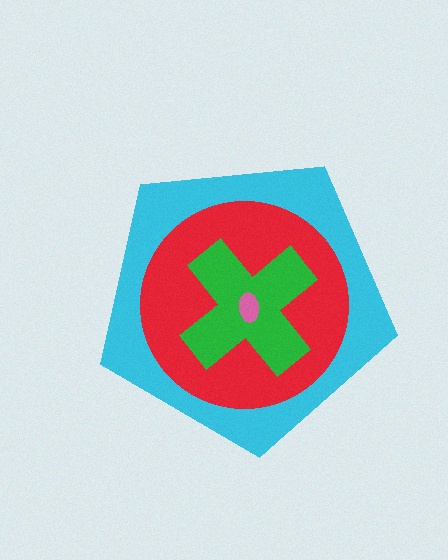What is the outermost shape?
The cyan pentagon.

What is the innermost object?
The pink ellipse.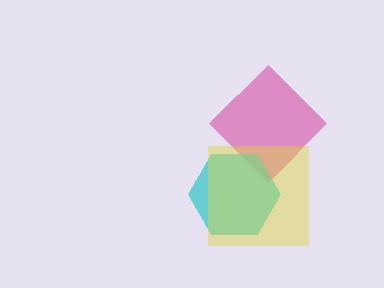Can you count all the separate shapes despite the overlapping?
Yes, there are 3 separate shapes.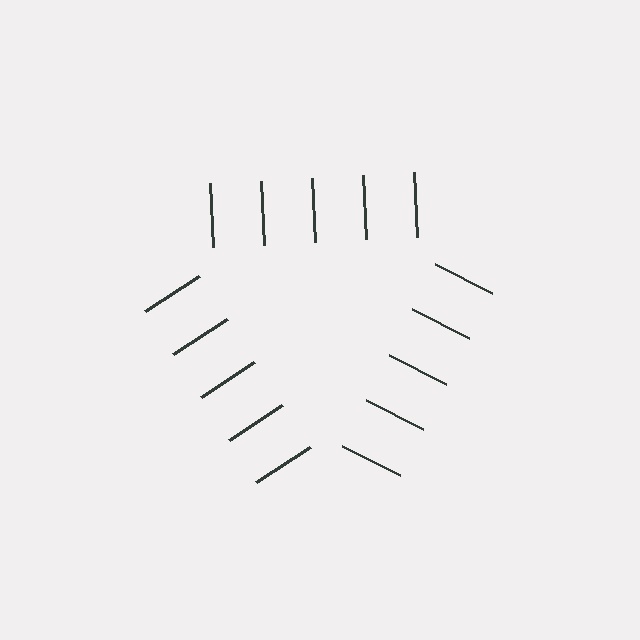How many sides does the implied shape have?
3 sides — the line-ends trace a triangle.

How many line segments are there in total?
15 — 5 along each of the 3 edges.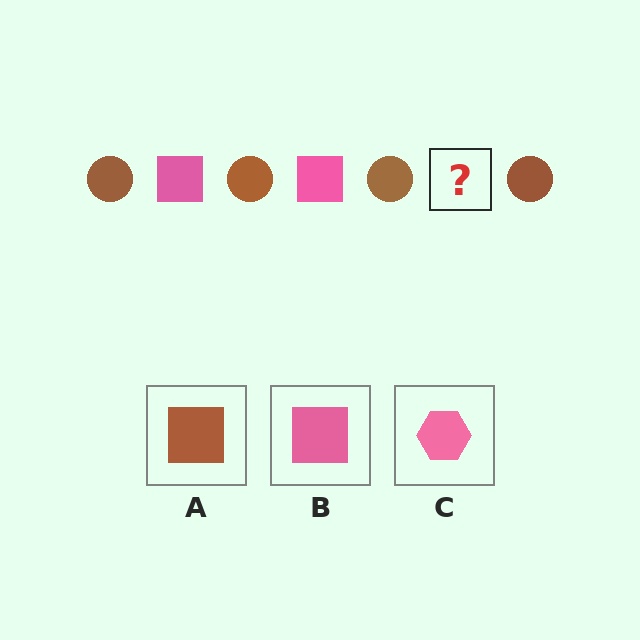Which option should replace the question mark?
Option B.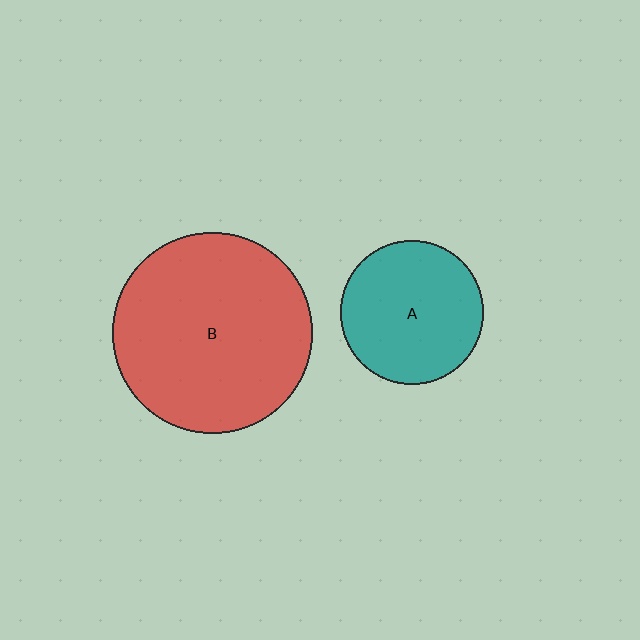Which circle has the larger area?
Circle B (red).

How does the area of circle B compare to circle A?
Approximately 1.9 times.